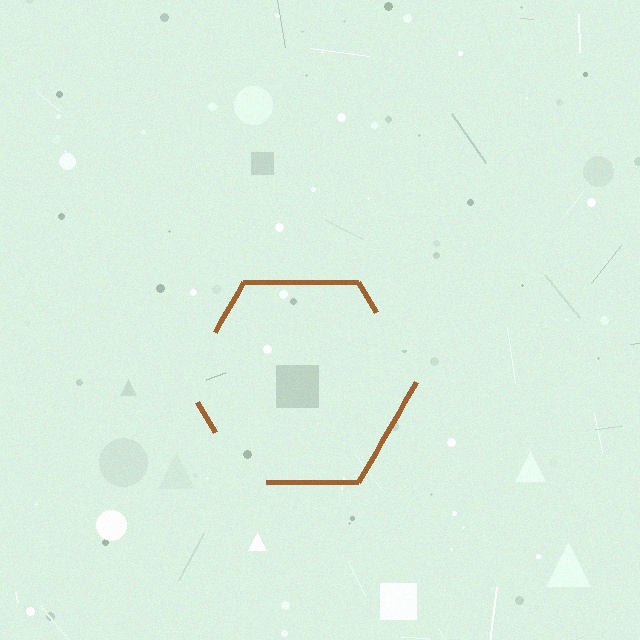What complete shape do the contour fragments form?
The contour fragments form a hexagon.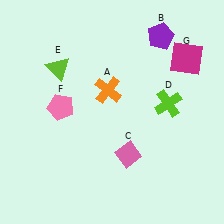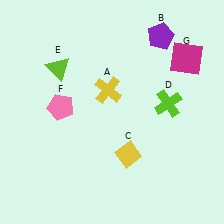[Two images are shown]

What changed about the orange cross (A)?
In Image 1, A is orange. In Image 2, it changed to yellow.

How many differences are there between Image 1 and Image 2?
There are 2 differences between the two images.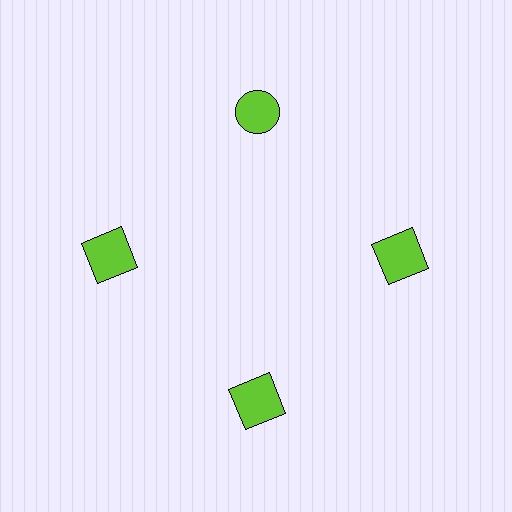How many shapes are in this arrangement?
There are 4 shapes arranged in a ring pattern.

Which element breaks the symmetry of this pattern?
The lime circle at roughly the 12 o'clock position breaks the symmetry. All other shapes are lime squares.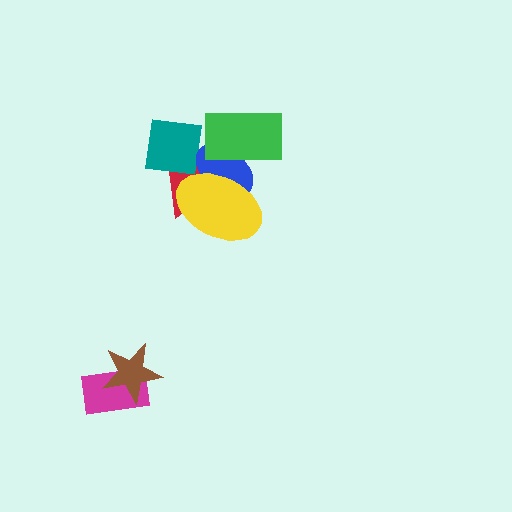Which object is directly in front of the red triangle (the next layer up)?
The teal square is directly in front of the red triangle.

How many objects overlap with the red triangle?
4 objects overlap with the red triangle.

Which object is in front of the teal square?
The blue ellipse is in front of the teal square.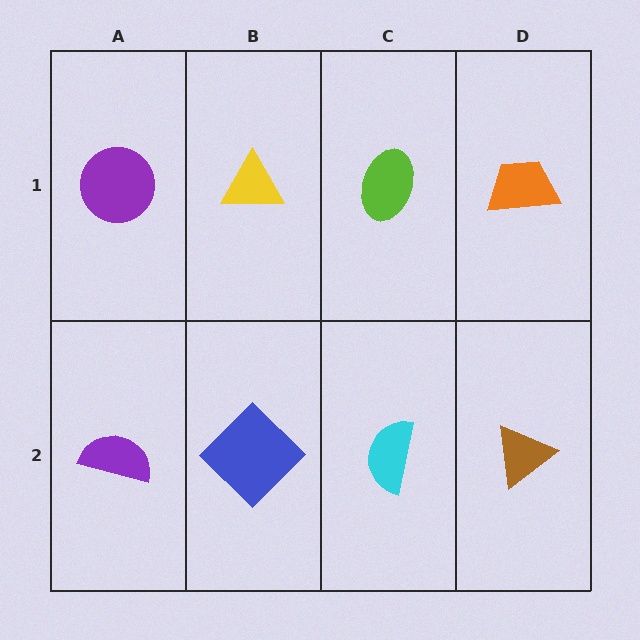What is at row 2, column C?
A cyan semicircle.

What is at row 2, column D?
A brown triangle.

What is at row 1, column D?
An orange trapezoid.